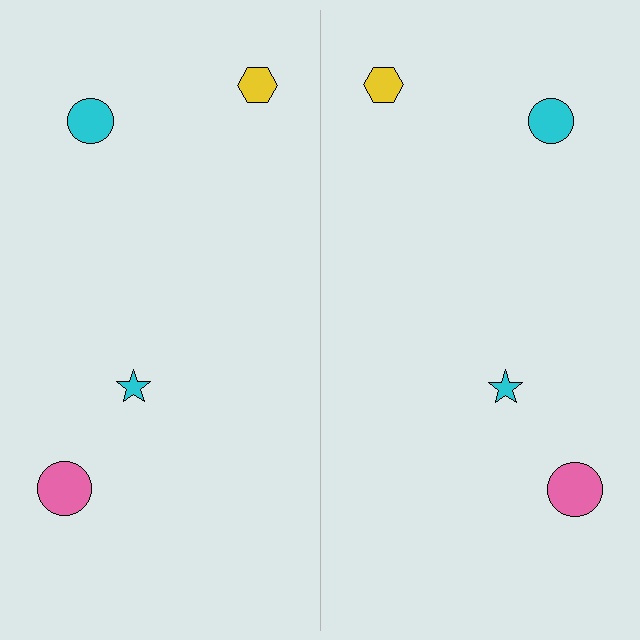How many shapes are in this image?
There are 8 shapes in this image.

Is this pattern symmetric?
Yes, this pattern has bilateral (reflection) symmetry.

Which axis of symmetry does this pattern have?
The pattern has a vertical axis of symmetry running through the center of the image.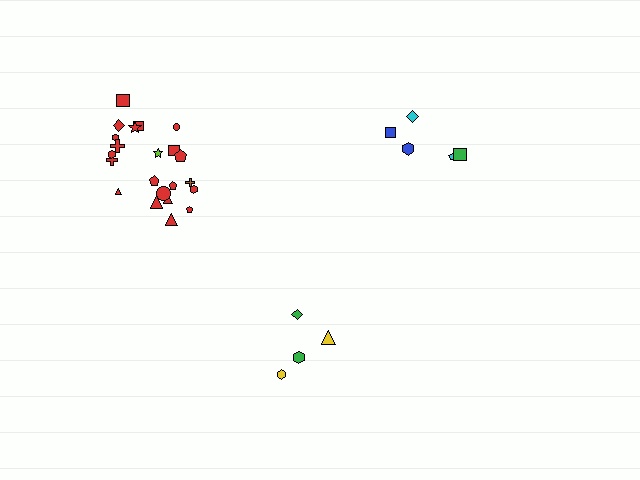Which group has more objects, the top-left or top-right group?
The top-left group.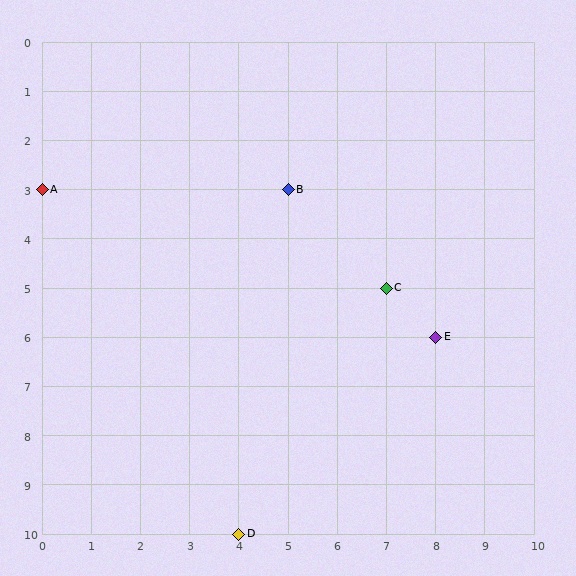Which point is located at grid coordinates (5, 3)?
Point B is at (5, 3).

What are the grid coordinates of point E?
Point E is at grid coordinates (8, 6).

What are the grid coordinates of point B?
Point B is at grid coordinates (5, 3).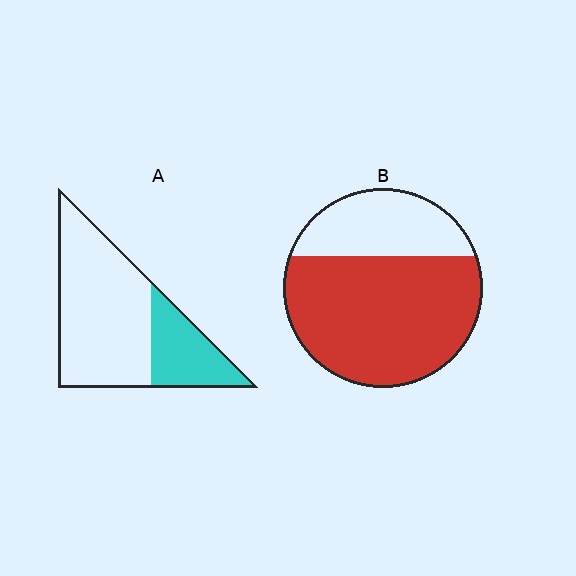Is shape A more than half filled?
No.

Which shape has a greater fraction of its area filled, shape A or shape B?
Shape B.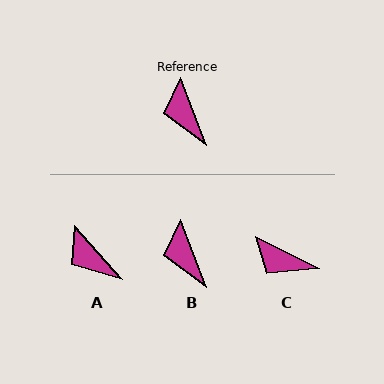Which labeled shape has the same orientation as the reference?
B.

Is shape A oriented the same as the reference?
No, it is off by about 20 degrees.